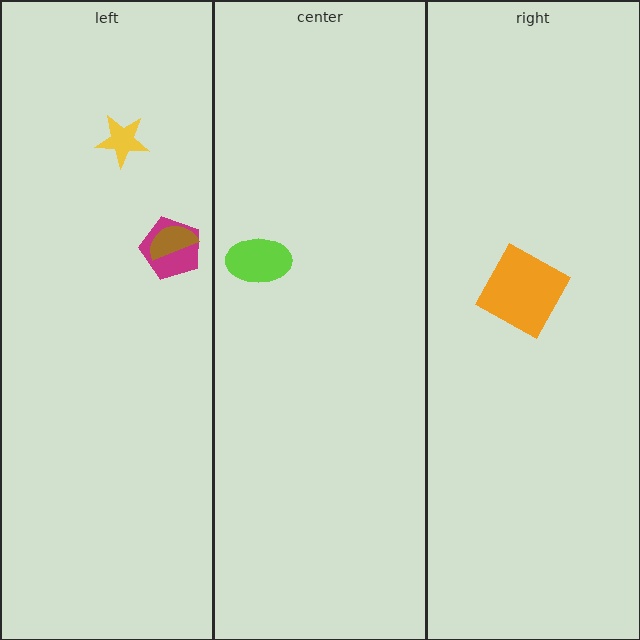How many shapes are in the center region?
1.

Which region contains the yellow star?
The left region.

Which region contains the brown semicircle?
The left region.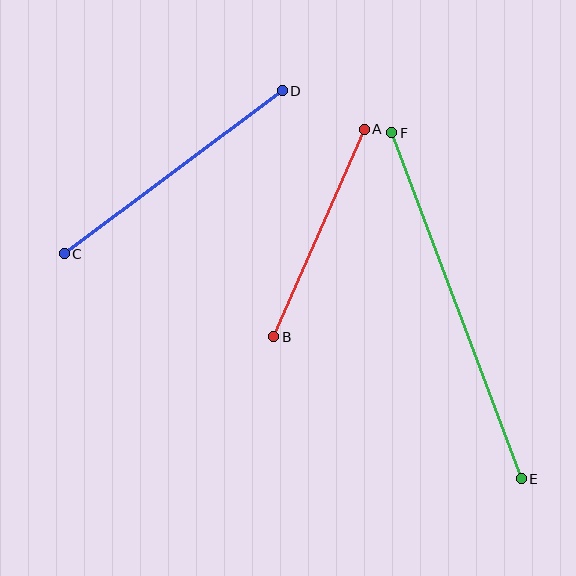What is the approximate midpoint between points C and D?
The midpoint is at approximately (173, 172) pixels.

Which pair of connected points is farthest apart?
Points E and F are farthest apart.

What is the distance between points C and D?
The distance is approximately 272 pixels.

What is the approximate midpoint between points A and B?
The midpoint is at approximately (319, 233) pixels.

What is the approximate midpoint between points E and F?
The midpoint is at approximately (456, 306) pixels.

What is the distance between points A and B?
The distance is approximately 226 pixels.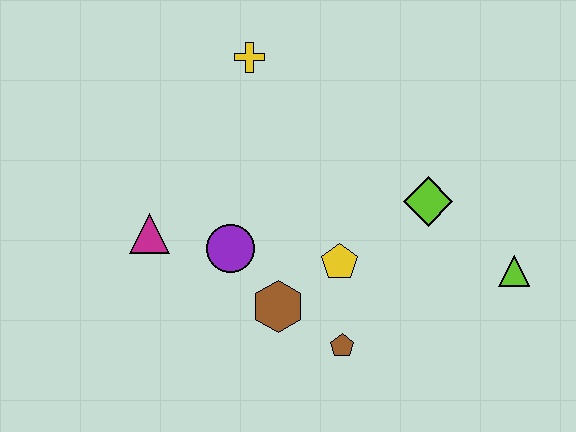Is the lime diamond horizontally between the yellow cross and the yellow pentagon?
No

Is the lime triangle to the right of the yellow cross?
Yes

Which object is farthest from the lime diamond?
The magenta triangle is farthest from the lime diamond.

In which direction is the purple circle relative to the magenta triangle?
The purple circle is to the right of the magenta triangle.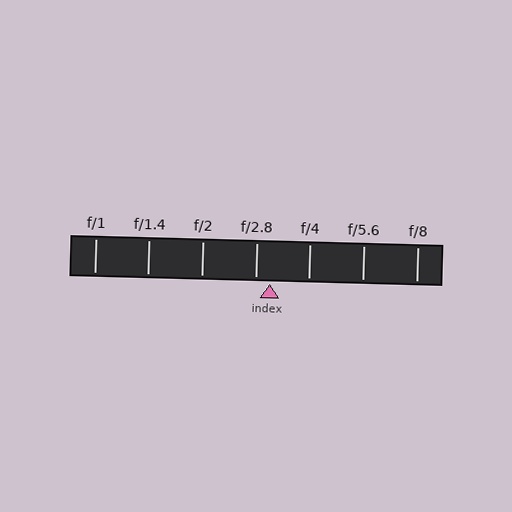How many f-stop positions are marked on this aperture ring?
There are 7 f-stop positions marked.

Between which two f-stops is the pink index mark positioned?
The index mark is between f/2.8 and f/4.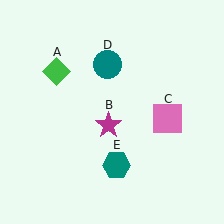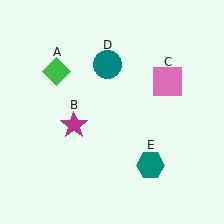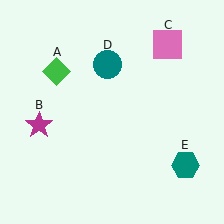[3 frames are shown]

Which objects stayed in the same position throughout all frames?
Green diamond (object A) and teal circle (object D) remained stationary.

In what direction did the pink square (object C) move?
The pink square (object C) moved up.